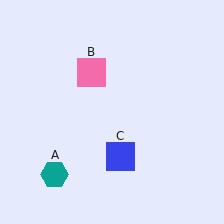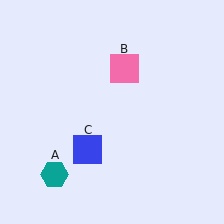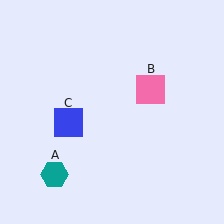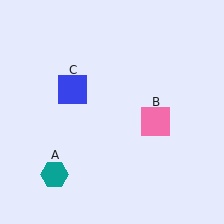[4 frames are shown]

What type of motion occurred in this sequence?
The pink square (object B), blue square (object C) rotated clockwise around the center of the scene.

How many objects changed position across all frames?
2 objects changed position: pink square (object B), blue square (object C).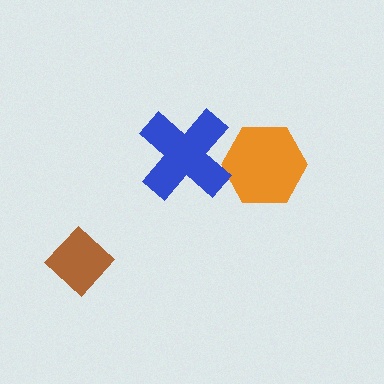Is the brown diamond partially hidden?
No, no other shape covers it.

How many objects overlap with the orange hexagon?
1 object overlaps with the orange hexagon.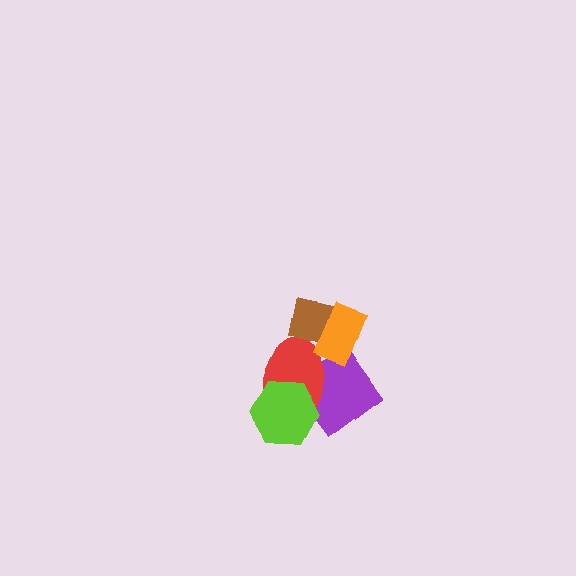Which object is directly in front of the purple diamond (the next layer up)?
The red ellipse is directly in front of the purple diamond.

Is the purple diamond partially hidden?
Yes, it is partially covered by another shape.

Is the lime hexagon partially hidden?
No, no other shape covers it.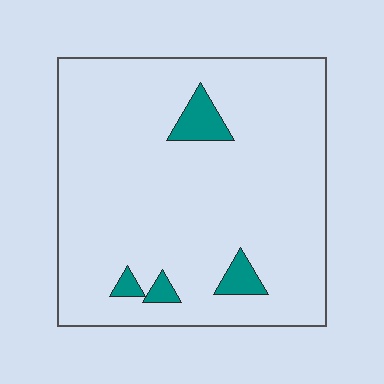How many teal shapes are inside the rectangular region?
4.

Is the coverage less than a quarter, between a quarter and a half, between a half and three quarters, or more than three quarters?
Less than a quarter.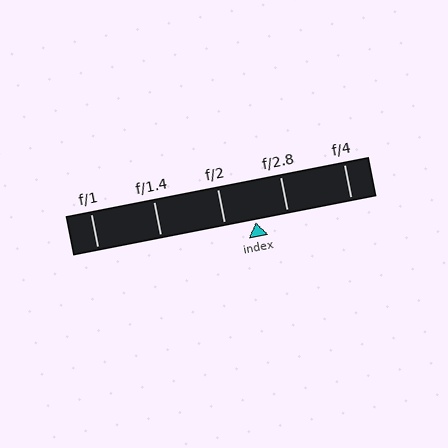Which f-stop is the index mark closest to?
The index mark is closest to f/2.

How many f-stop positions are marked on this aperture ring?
There are 5 f-stop positions marked.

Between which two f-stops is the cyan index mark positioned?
The index mark is between f/2 and f/2.8.